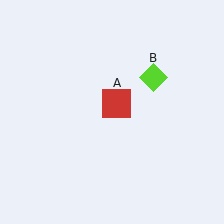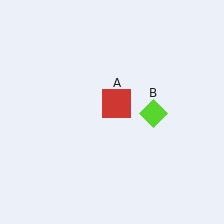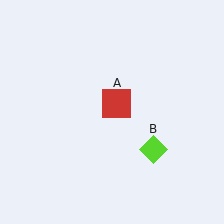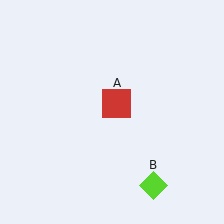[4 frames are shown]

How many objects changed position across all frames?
1 object changed position: lime diamond (object B).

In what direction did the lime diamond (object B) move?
The lime diamond (object B) moved down.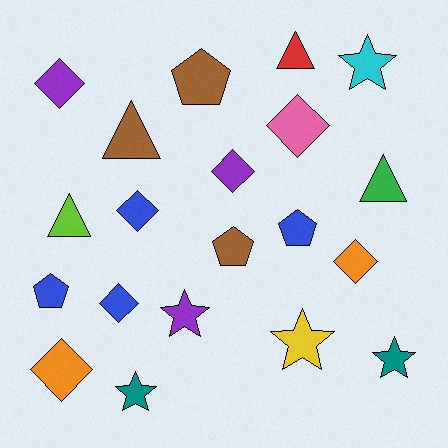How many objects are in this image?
There are 20 objects.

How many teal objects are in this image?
There are 2 teal objects.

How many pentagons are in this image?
There are 4 pentagons.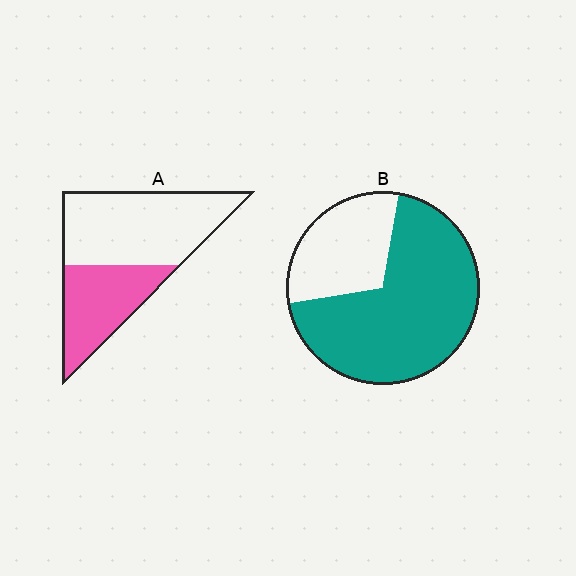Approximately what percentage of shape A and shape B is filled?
A is approximately 40% and B is approximately 70%.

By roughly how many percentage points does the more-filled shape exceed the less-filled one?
By roughly 30 percentage points (B over A).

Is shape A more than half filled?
No.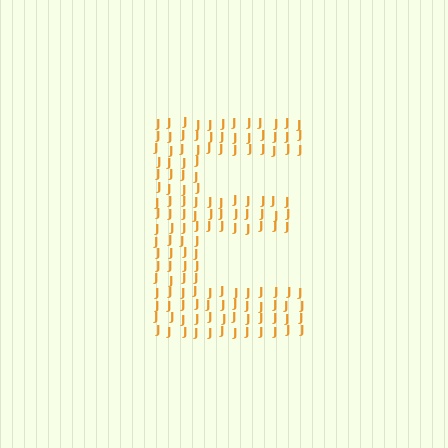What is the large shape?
The large shape is the letter E.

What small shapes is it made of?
It is made of small letter J's.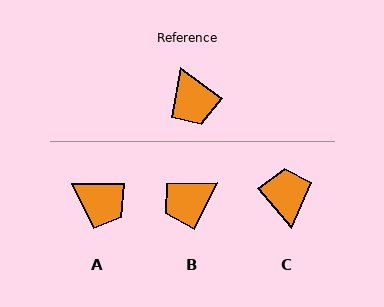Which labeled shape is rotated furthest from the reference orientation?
C, about 167 degrees away.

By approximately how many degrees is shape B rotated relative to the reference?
Approximately 79 degrees clockwise.